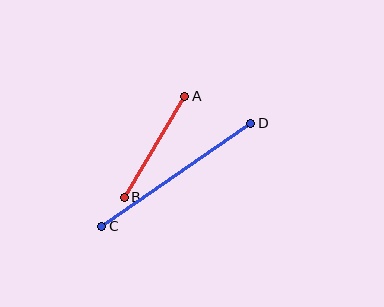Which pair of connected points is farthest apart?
Points C and D are farthest apart.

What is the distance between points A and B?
The distance is approximately 118 pixels.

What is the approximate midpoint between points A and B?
The midpoint is at approximately (155, 147) pixels.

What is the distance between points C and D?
The distance is approximately 182 pixels.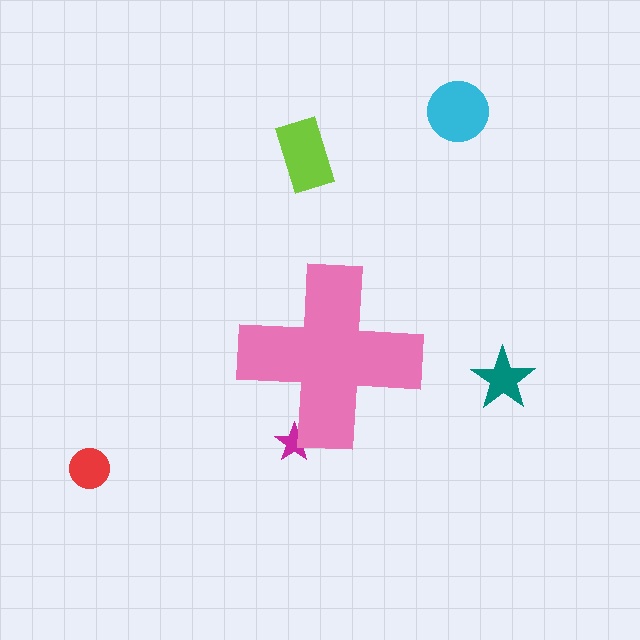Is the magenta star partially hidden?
Yes, the magenta star is partially hidden behind the pink cross.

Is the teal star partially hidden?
No, the teal star is fully visible.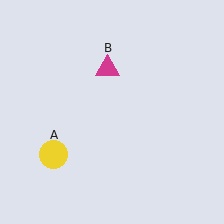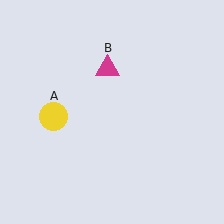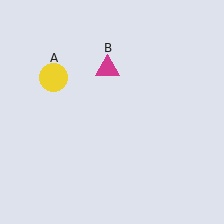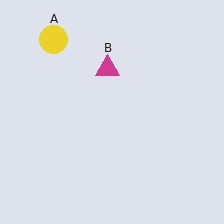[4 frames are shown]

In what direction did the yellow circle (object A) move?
The yellow circle (object A) moved up.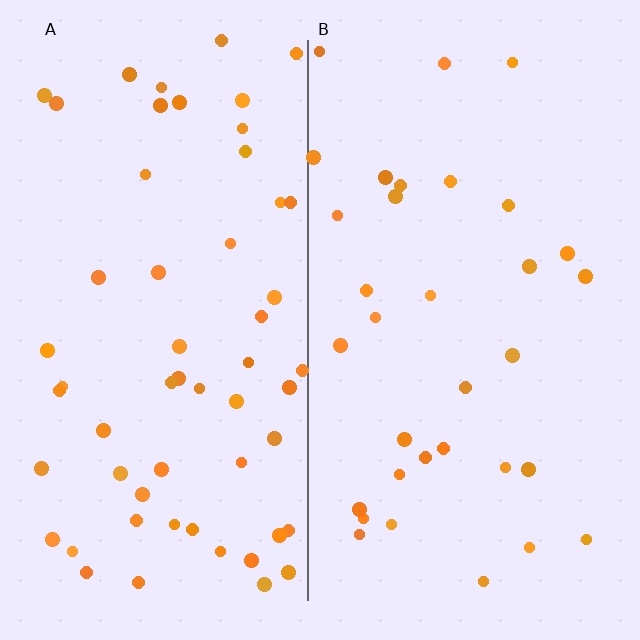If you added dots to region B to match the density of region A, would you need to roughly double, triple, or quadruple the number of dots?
Approximately double.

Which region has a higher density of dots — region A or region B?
A (the left).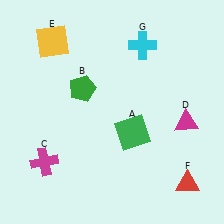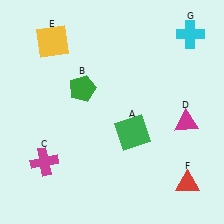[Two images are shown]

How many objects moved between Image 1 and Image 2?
1 object moved between the two images.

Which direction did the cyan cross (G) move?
The cyan cross (G) moved right.